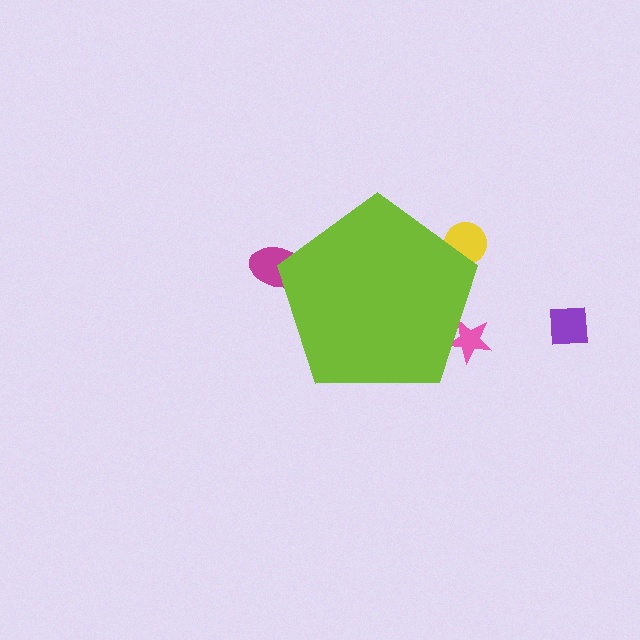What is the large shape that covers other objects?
A lime pentagon.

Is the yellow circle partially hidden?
Yes, the yellow circle is partially hidden behind the lime pentagon.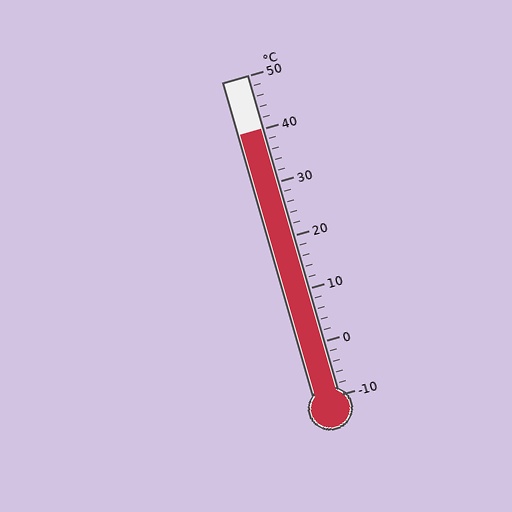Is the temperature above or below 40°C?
The temperature is at 40°C.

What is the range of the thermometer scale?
The thermometer scale ranges from -10°C to 50°C.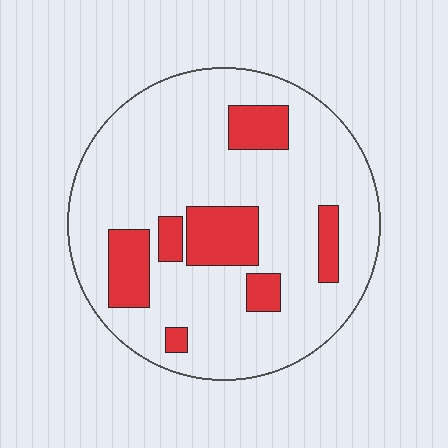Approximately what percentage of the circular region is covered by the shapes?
Approximately 20%.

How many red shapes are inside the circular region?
7.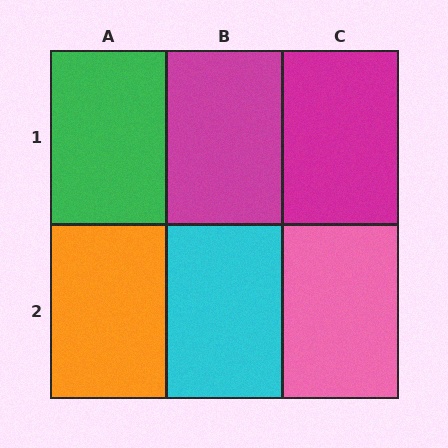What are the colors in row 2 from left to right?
Orange, cyan, pink.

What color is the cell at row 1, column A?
Green.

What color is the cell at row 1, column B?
Magenta.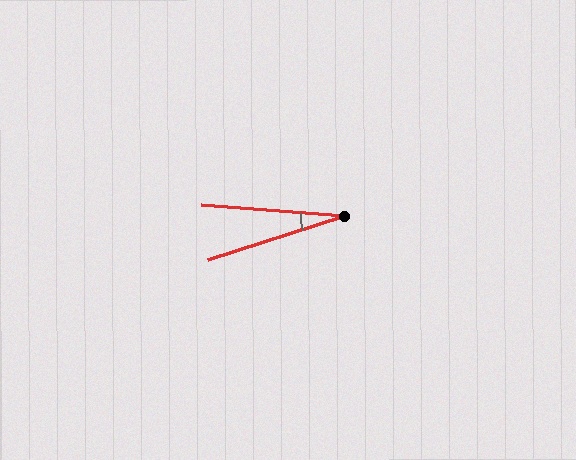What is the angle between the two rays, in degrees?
Approximately 23 degrees.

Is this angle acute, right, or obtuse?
It is acute.